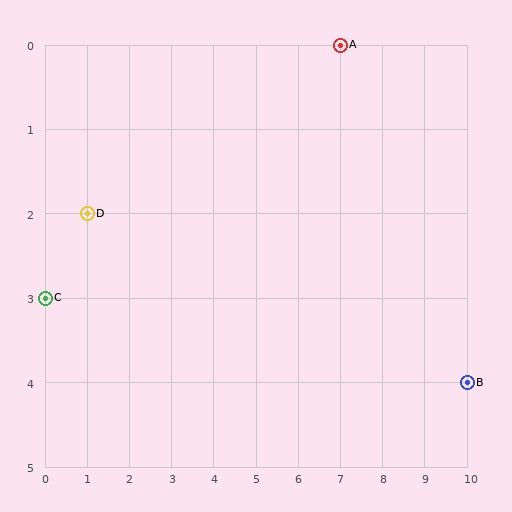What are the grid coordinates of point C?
Point C is at grid coordinates (0, 3).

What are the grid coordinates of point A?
Point A is at grid coordinates (7, 0).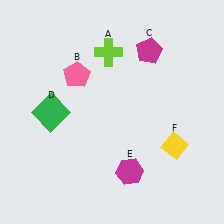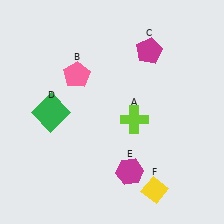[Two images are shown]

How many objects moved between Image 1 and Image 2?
2 objects moved between the two images.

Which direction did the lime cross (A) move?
The lime cross (A) moved down.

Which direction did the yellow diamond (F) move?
The yellow diamond (F) moved down.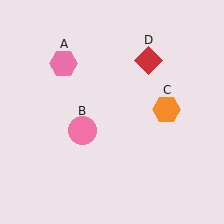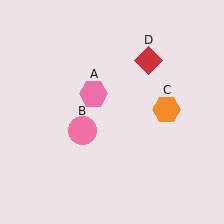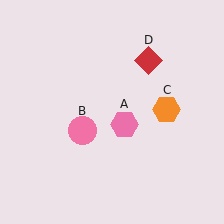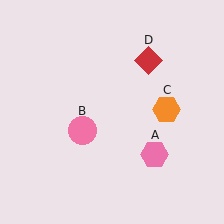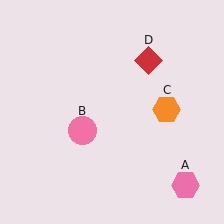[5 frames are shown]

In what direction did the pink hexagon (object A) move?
The pink hexagon (object A) moved down and to the right.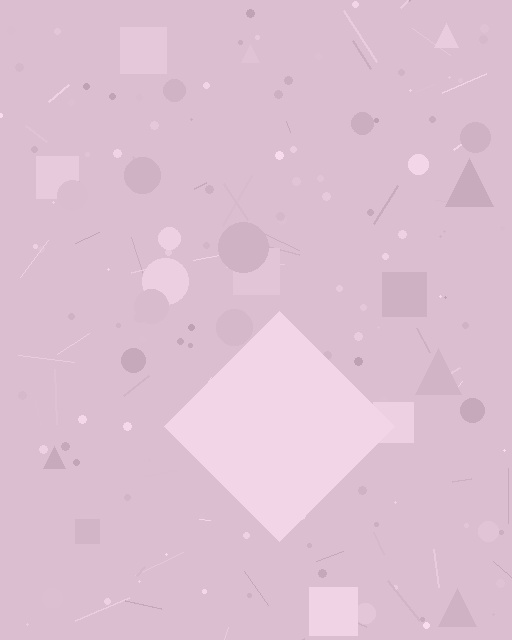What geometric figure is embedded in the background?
A diamond is embedded in the background.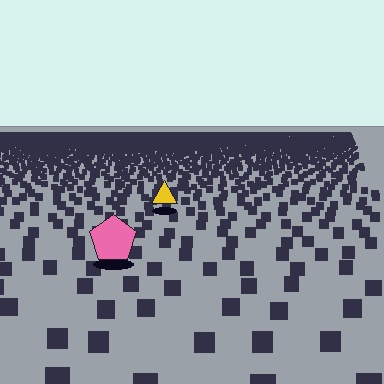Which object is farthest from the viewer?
The yellow triangle is farthest from the viewer. It appears smaller and the ground texture around it is denser.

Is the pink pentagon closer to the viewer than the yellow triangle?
Yes. The pink pentagon is closer — you can tell from the texture gradient: the ground texture is coarser near it.